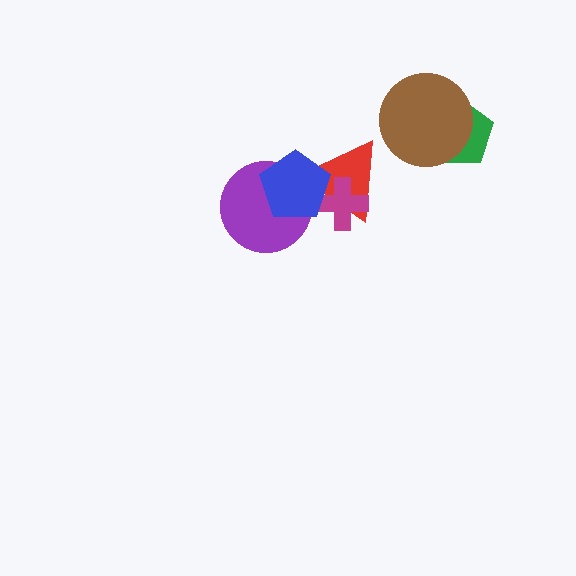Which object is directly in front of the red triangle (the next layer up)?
The magenta cross is directly in front of the red triangle.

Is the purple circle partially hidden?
Yes, it is partially covered by another shape.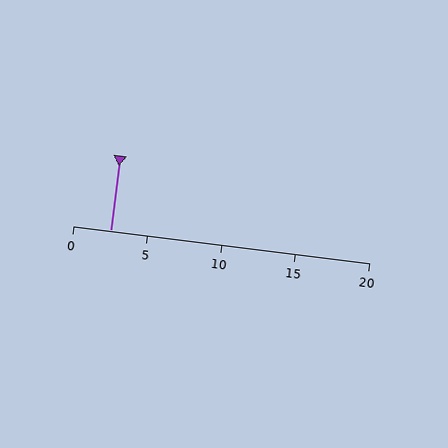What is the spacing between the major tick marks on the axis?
The major ticks are spaced 5 apart.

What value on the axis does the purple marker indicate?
The marker indicates approximately 2.5.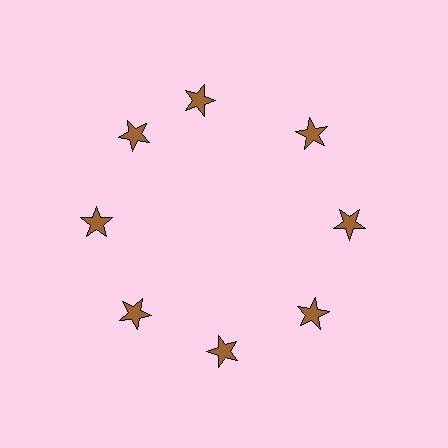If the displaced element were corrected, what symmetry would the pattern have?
It would have 8-fold rotational symmetry — the pattern would map onto itself every 45 degrees.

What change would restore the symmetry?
The symmetry would be restored by rotating it back into even spacing with its neighbors so that all 8 stars sit at equal angles and equal distance from the center.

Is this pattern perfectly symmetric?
No. The 8 brown stars are arranged in a ring, but one element near the 12 o'clock position is rotated out of alignment along the ring, breaking the 8-fold rotational symmetry.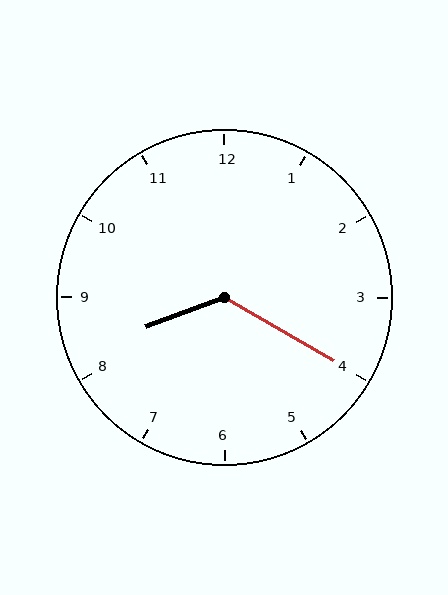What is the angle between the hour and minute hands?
Approximately 130 degrees.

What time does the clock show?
8:20.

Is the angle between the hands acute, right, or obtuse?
It is obtuse.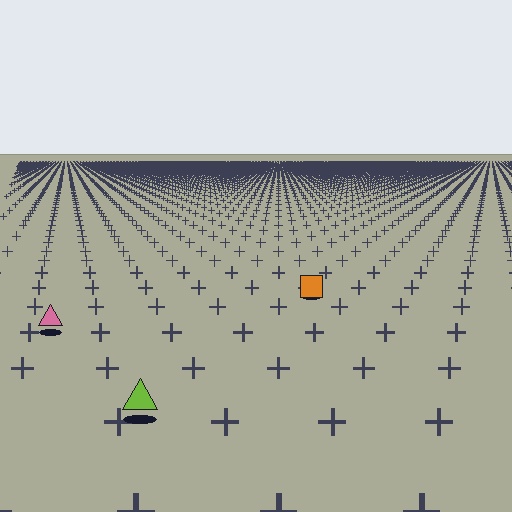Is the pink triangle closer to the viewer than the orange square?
Yes. The pink triangle is closer — you can tell from the texture gradient: the ground texture is coarser near it.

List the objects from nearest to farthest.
From nearest to farthest: the lime triangle, the pink triangle, the orange square.